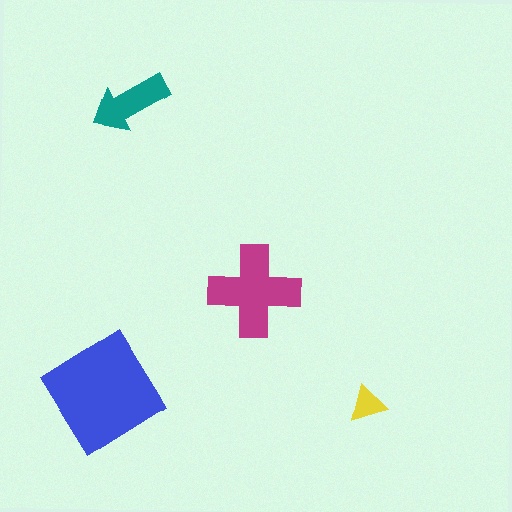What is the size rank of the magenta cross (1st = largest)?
2nd.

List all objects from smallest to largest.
The yellow triangle, the teal arrow, the magenta cross, the blue diamond.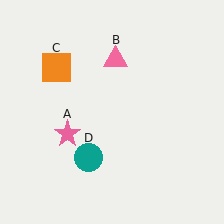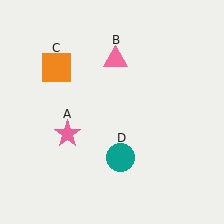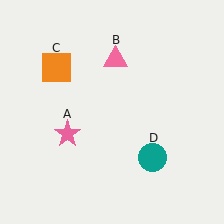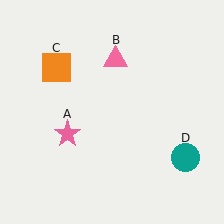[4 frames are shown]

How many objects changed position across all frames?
1 object changed position: teal circle (object D).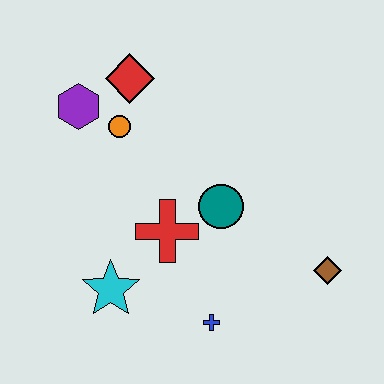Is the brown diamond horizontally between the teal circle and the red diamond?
No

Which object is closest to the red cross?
The teal circle is closest to the red cross.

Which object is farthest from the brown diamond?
The purple hexagon is farthest from the brown diamond.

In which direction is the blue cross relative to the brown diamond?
The blue cross is to the left of the brown diamond.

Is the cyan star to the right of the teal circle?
No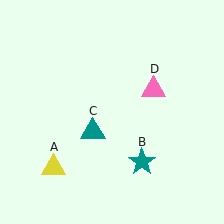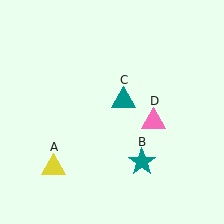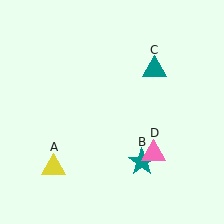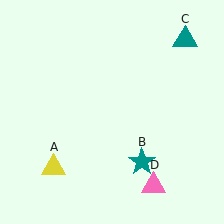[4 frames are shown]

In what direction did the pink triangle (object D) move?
The pink triangle (object D) moved down.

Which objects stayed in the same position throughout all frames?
Yellow triangle (object A) and teal star (object B) remained stationary.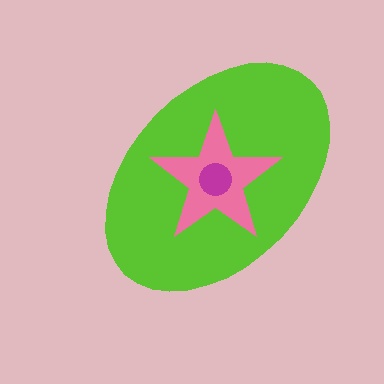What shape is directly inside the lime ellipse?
The pink star.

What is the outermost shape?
The lime ellipse.